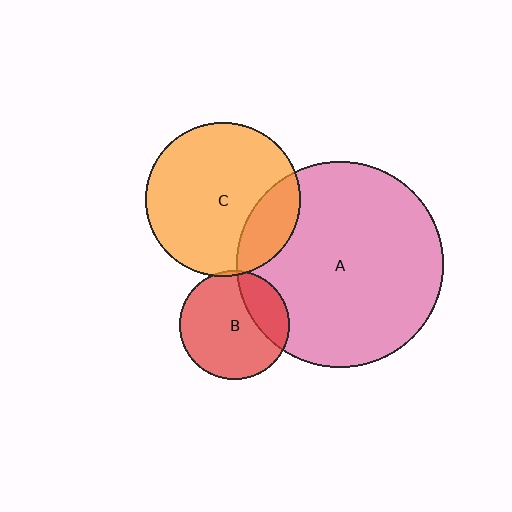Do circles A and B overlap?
Yes.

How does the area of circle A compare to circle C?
Approximately 1.8 times.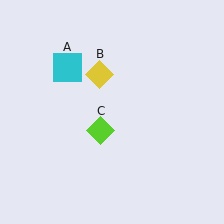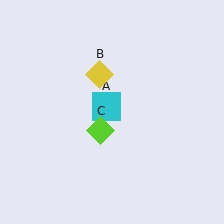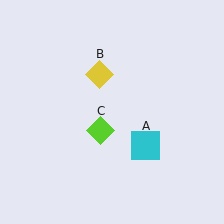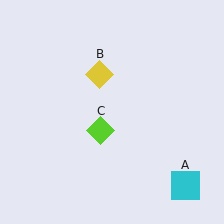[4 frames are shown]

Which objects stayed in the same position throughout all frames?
Yellow diamond (object B) and lime diamond (object C) remained stationary.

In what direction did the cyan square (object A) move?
The cyan square (object A) moved down and to the right.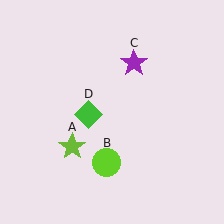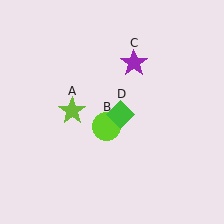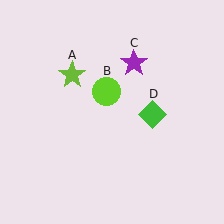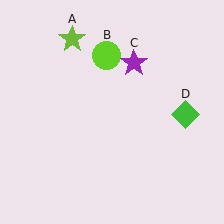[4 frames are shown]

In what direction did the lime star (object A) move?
The lime star (object A) moved up.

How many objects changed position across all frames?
3 objects changed position: lime star (object A), lime circle (object B), green diamond (object D).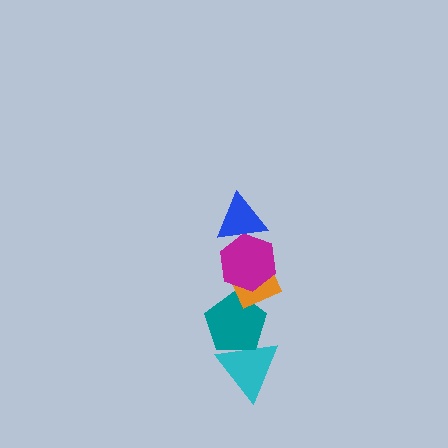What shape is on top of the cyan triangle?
The teal pentagon is on top of the cyan triangle.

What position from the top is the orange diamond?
The orange diamond is 3rd from the top.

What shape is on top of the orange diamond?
The magenta hexagon is on top of the orange diamond.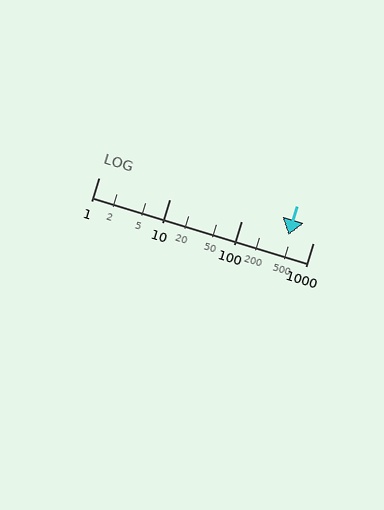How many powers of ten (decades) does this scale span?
The scale spans 3 decades, from 1 to 1000.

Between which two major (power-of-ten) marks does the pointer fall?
The pointer is between 100 and 1000.